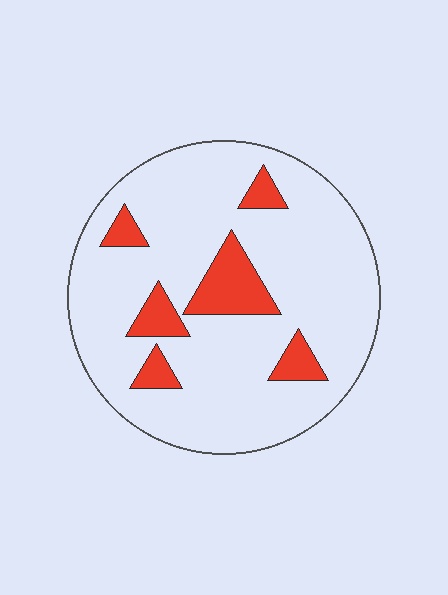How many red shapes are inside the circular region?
6.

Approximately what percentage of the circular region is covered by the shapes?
Approximately 15%.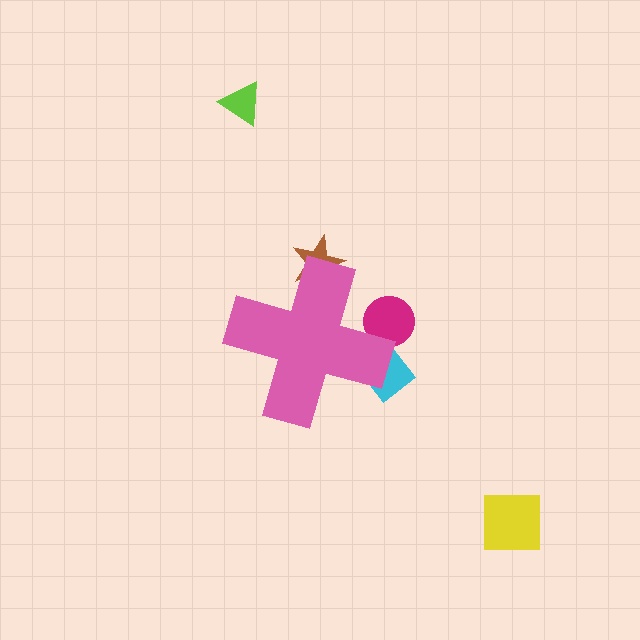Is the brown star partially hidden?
Yes, the brown star is partially hidden behind the pink cross.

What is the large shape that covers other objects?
A pink cross.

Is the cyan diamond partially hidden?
Yes, the cyan diamond is partially hidden behind the pink cross.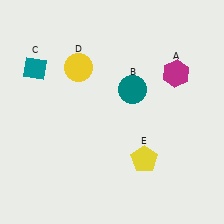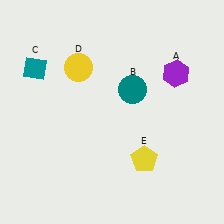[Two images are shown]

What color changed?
The hexagon (A) changed from magenta in Image 1 to purple in Image 2.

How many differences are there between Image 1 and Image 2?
There is 1 difference between the two images.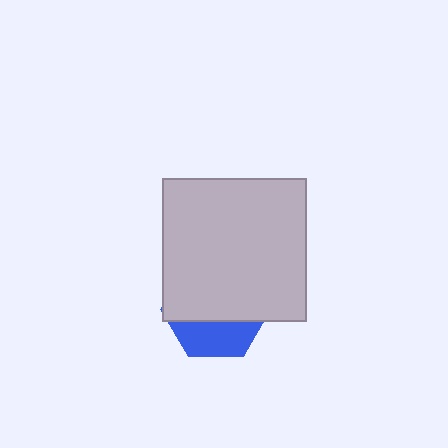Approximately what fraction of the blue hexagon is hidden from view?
Roughly 66% of the blue hexagon is hidden behind the light gray square.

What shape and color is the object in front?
The object in front is a light gray square.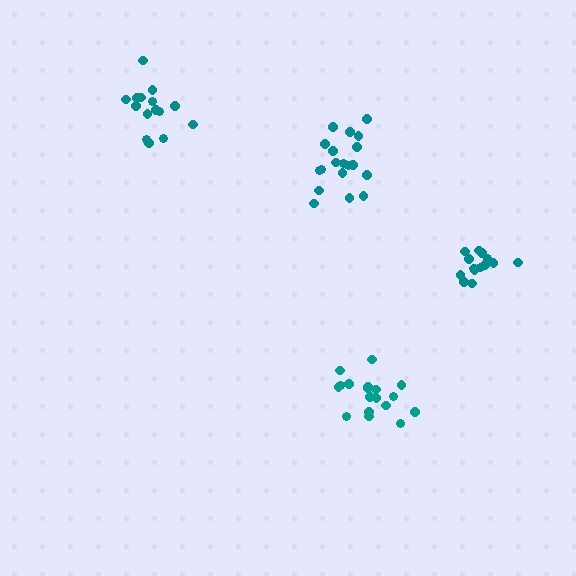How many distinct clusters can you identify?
There are 4 distinct clusters.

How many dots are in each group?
Group 1: 14 dots, Group 2: 19 dots, Group 3: 15 dots, Group 4: 18 dots (66 total).